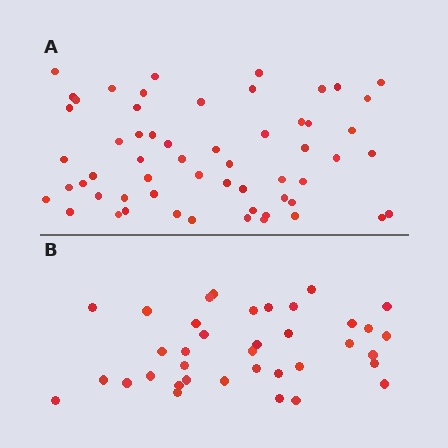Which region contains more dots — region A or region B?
Region A (the top region) has more dots.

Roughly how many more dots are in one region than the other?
Region A has approximately 20 more dots than region B.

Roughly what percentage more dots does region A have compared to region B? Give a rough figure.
About 55% more.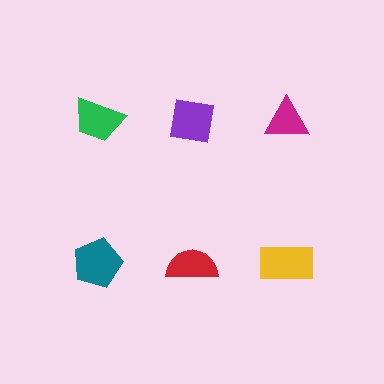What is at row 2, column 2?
A red semicircle.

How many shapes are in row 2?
3 shapes.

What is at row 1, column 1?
A green trapezoid.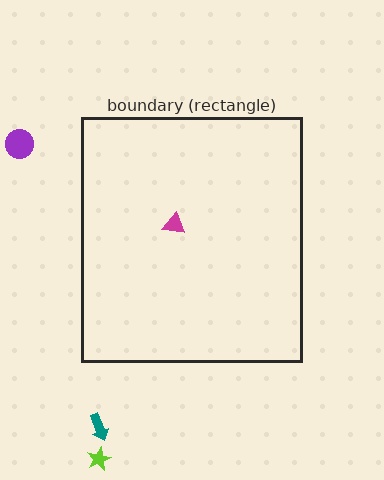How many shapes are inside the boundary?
1 inside, 3 outside.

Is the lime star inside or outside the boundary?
Outside.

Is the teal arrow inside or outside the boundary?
Outside.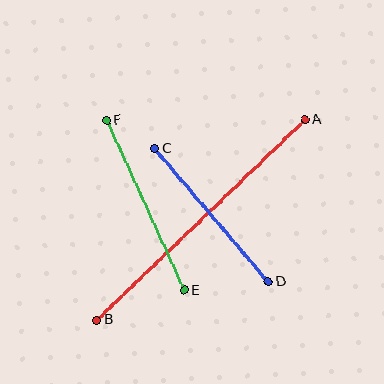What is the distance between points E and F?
The distance is approximately 187 pixels.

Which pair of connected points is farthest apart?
Points A and B are farthest apart.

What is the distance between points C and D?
The distance is approximately 175 pixels.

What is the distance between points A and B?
The distance is approximately 289 pixels.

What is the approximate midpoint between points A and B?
The midpoint is at approximately (201, 220) pixels.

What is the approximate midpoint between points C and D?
The midpoint is at approximately (211, 215) pixels.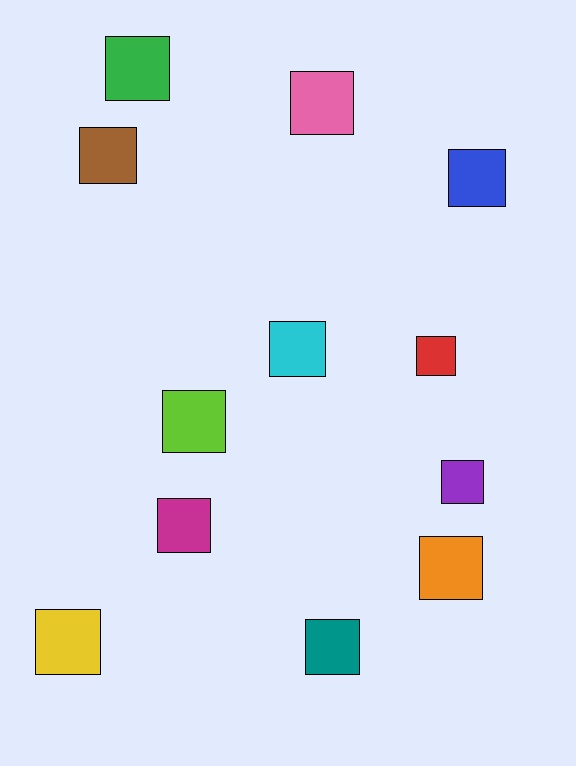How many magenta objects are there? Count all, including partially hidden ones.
There is 1 magenta object.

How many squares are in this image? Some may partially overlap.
There are 12 squares.